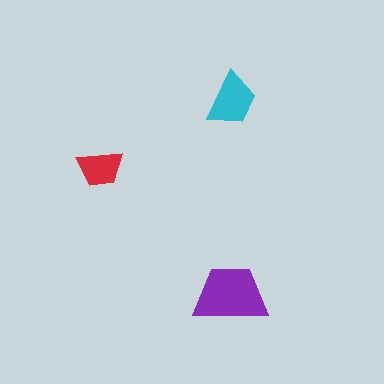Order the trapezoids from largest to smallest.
the purple one, the cyan one, the red one.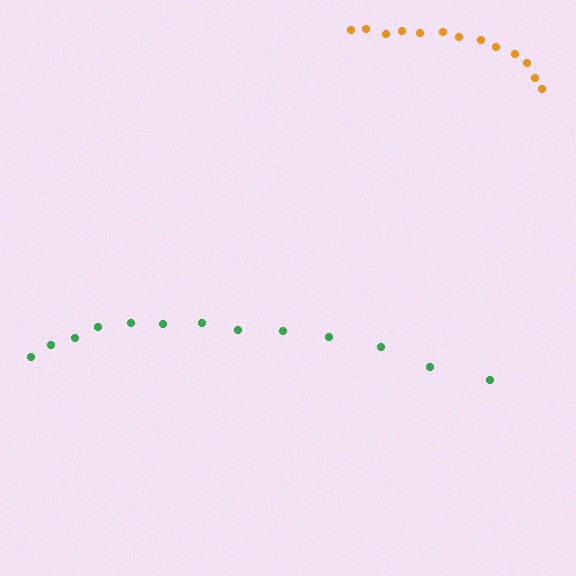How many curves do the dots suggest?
There are 2 distinct paths.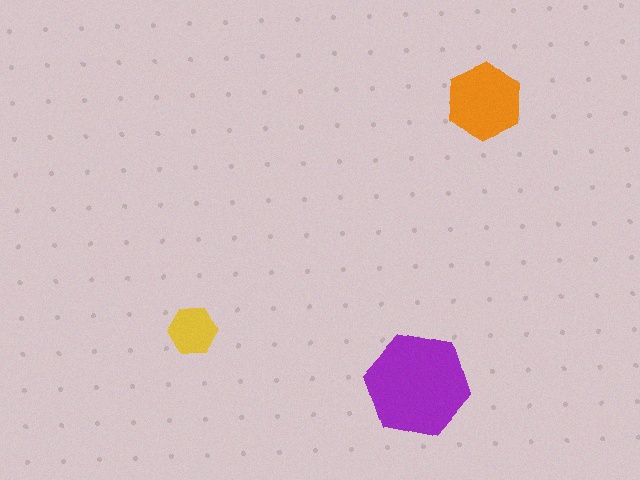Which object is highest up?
The orange hexagon is topmost.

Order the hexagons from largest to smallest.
the purple one, the orange one, the yellow one.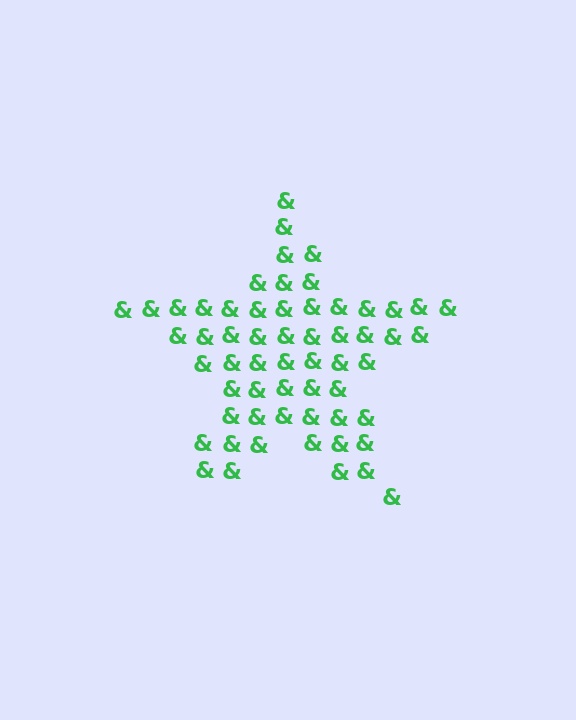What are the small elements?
The small elements are ampersands.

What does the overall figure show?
The overall figure shows a star.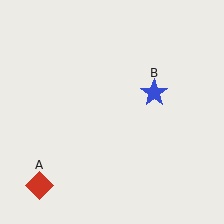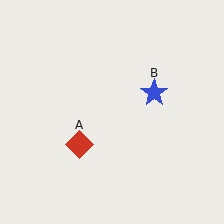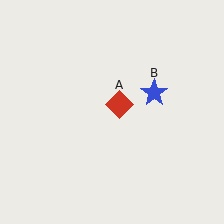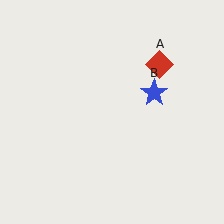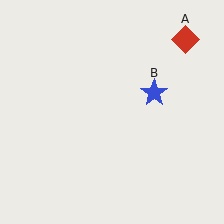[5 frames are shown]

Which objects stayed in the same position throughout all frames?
Blue star (object B) remained stationary.